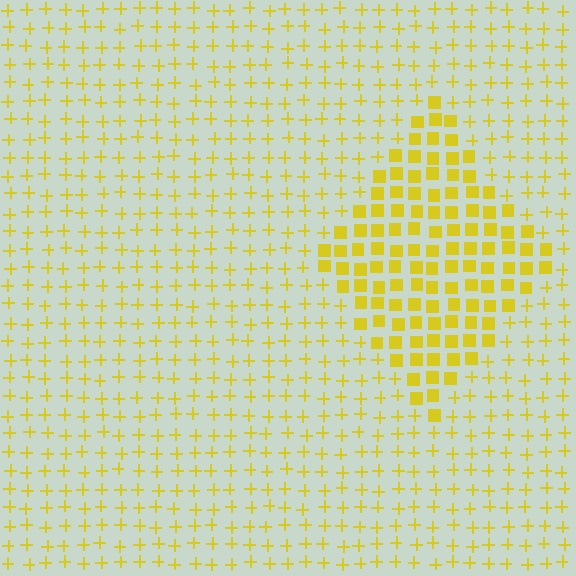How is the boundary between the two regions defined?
The boundary is defined by a change in element shape: squares inside vs. plus signs outside. All elements share the same color and spacing.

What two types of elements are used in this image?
The image uses squares inside the diamond region and plus signs outside it.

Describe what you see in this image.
The image is filled with small yellow elements arranged in a uniform grid. A diamond-shaped region contains squares, while the surrounding area contains plus signs. The boundary is defined purely by the change in element shape.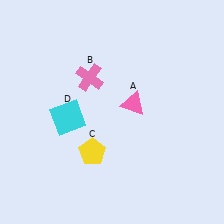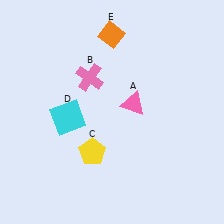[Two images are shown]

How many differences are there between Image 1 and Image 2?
There is 1 difference between the two images.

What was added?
An orange diamond (E) was added in Image 2.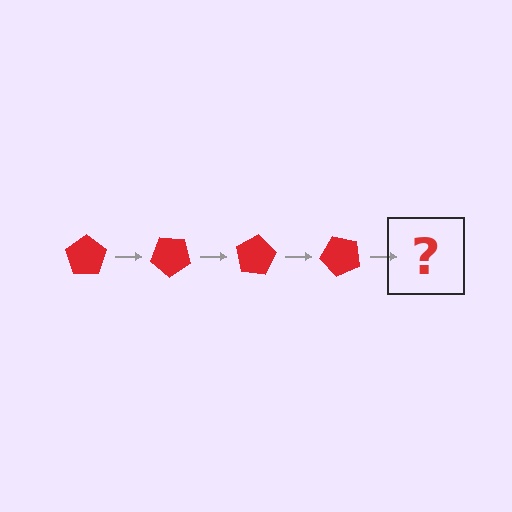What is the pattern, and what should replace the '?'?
The pattern is that the pentagon rotates 40 degrees each step. The '?' should be a red pentagon rotated 160 degrees.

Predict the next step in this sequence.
The next step is a red pentagon rotated 160 degrees.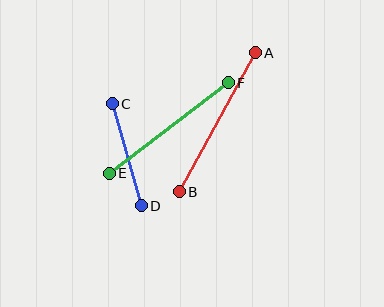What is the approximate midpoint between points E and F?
The midpoint is at approximately (169, 128) pixels.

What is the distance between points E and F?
The distance is approximately 149 pixels.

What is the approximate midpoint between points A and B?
The midpoint is at approximately (217, 122) pixels.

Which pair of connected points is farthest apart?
Points A and B are farthest apart.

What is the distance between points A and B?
The distance is approximately 158 pixels.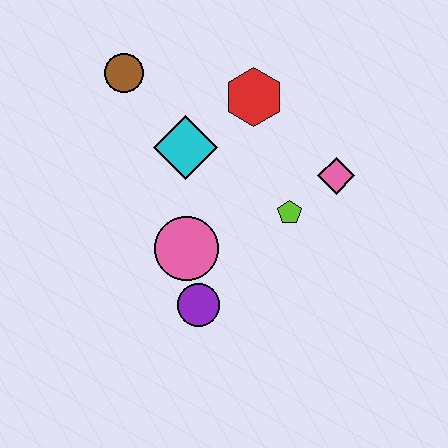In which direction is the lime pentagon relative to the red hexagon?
The lime pentagon is below the red hexagon.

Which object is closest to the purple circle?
The pink circle is closest to the purple circle.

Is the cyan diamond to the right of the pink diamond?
No